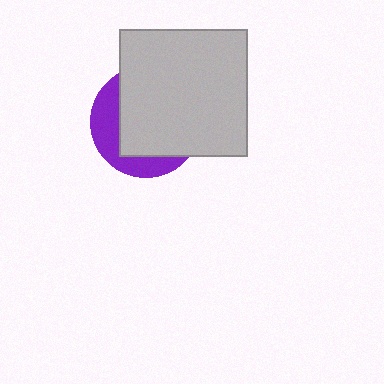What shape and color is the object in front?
The object in front is a light gray square.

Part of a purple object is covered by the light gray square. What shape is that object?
It is a circle.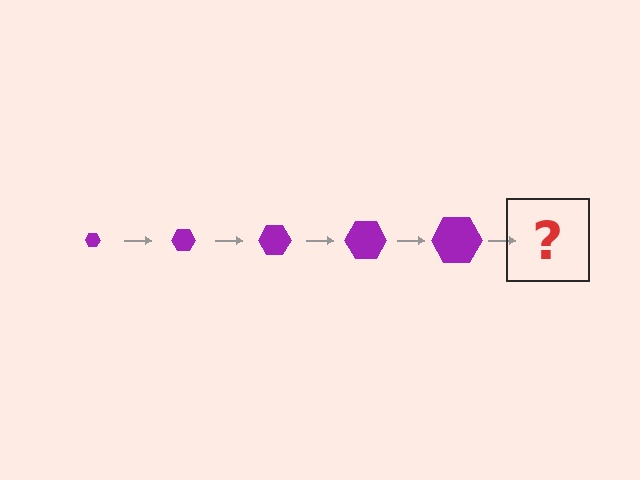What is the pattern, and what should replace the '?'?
The pattern is that the hexagon gets progressively larger each step. The '?' should be a purple hexagon, larger than the previous one.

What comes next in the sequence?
The next element should be a purple hexagon, larger than the previous one.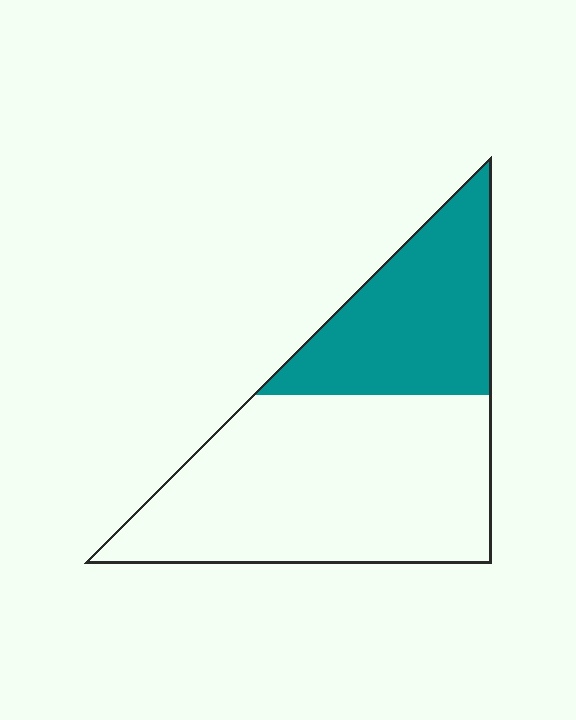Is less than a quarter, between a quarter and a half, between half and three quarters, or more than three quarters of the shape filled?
Between a quarter and a half.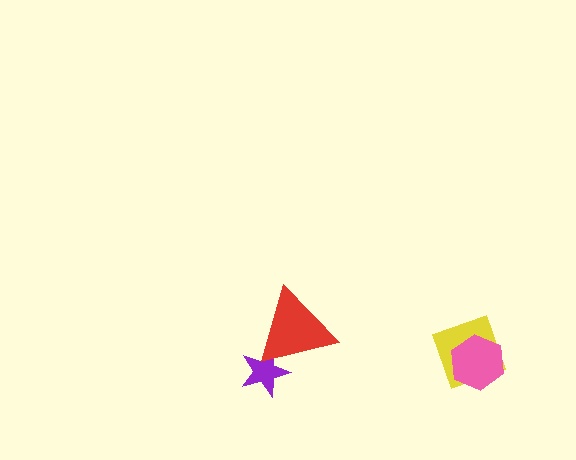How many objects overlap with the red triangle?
1 object overlaps with the red triangle.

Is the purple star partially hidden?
Yes, it is partially covered by another shape.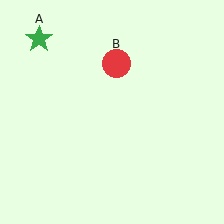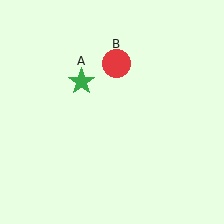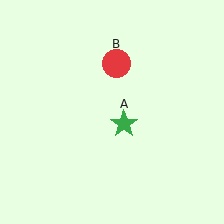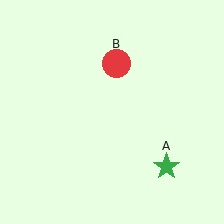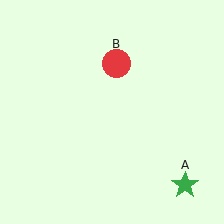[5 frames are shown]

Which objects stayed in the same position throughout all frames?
Red circle (object B) remained stationary.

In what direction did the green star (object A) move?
The green star (object A) moved down and to the right.